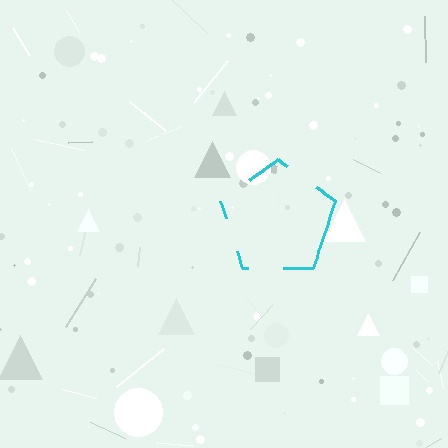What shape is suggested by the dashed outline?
The dashed outline suggests a pentagon.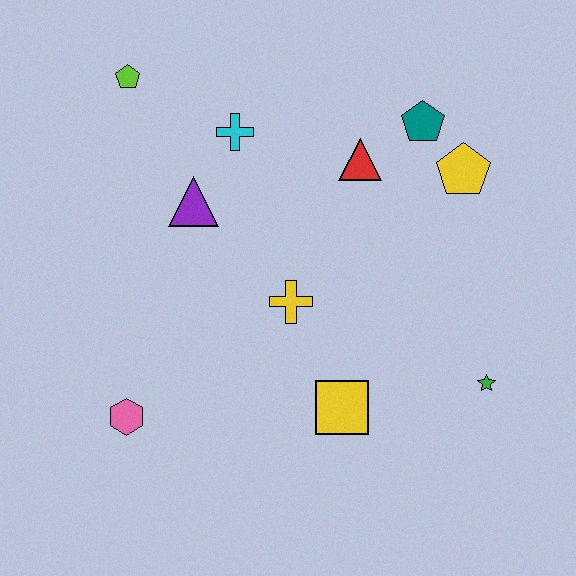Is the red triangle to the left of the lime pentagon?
No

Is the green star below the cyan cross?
Yes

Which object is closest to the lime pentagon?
The cyan cross is closest to the lime pentagon.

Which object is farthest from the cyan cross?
The green star is farthest from the cyan cross.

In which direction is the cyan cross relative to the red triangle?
The cyan cross is to the left of the red triangle.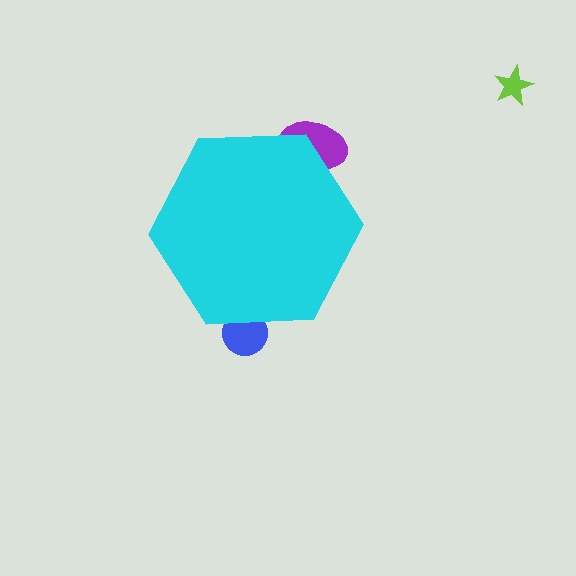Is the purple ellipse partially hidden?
Yes, the purple ellipse is partially hidden behind the cyan hexagon.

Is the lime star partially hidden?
No, the lime star is fully visible.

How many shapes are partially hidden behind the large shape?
2 shapes are partially hidden.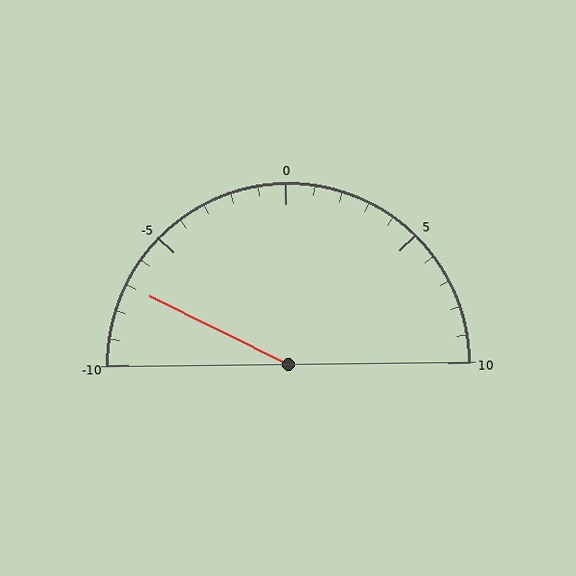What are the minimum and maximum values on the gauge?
The gauge ranges from -10 to 10.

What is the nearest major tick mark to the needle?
The nearest major tick mark is -5.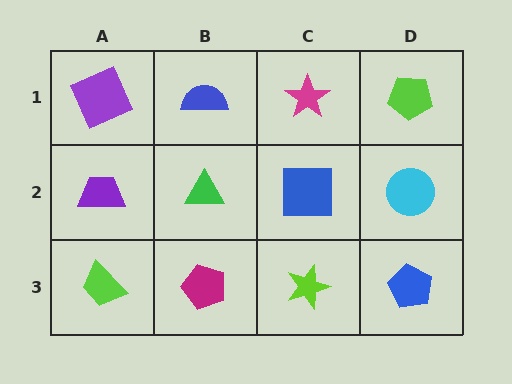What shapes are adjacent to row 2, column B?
A blue semicircle (row 1, column B), a magenta pentagon (row 3, column B), a purple trapezoid (row 2, column A), a blue square (row 2, column C).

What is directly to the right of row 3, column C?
A blue pentagon.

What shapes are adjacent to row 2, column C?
A magenta star (row 1, column C), a lime star (row 3, column C), a green triangle (row 2, column B), a cyan circle (row 2, column D).